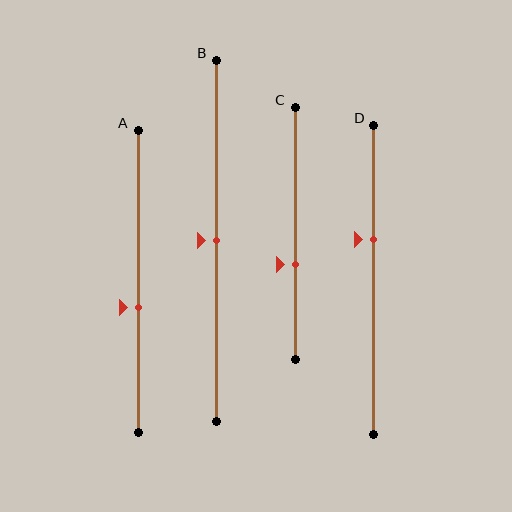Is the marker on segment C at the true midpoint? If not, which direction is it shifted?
No, the marker on segment C is shifted downward by about 12% of the segment length.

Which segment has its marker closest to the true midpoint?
Segment B has its marker closest to the true midpoint.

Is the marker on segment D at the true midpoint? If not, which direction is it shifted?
No, the marker on segment D is shifted upward by about 13% of the segment length.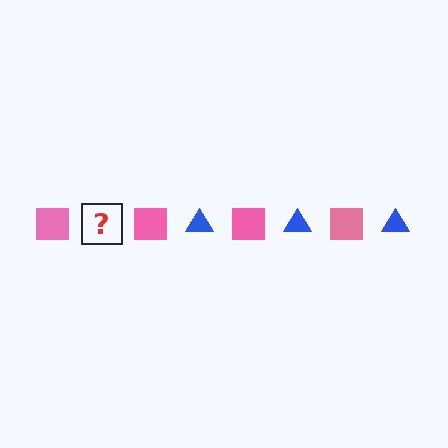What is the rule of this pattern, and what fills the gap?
The rule is that the pattern alternates between pink square and blue triangle. The gap should be filled with a blue triangle.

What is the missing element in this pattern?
The missing element is a blue triangle.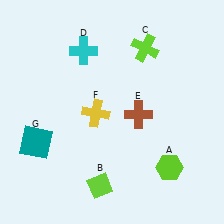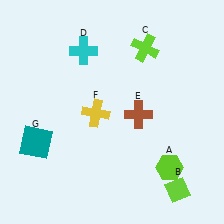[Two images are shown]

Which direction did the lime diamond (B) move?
The lime diamond (B) moved right.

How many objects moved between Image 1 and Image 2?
1 object moved between the two images.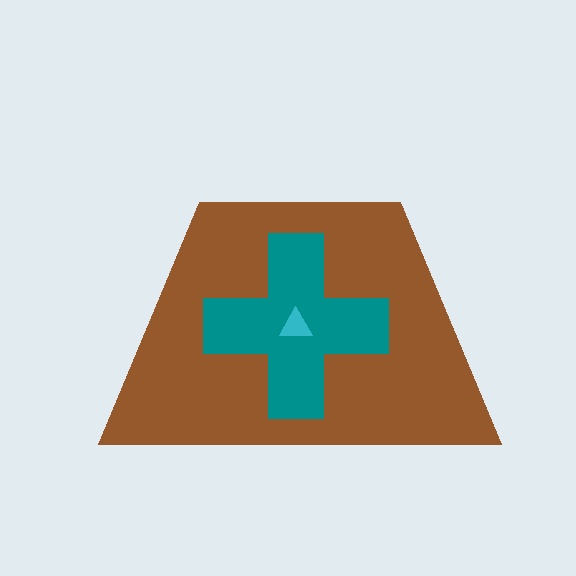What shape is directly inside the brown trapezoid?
The teal cross.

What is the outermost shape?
The brown trapezoid.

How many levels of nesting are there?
3.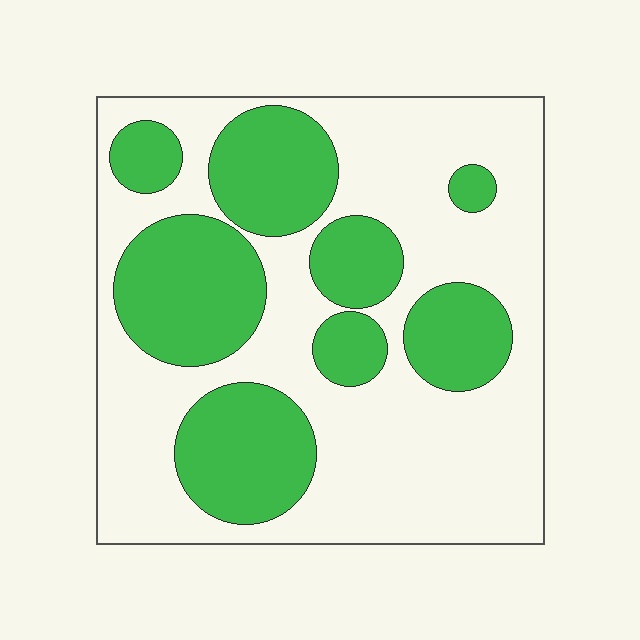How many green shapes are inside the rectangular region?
8.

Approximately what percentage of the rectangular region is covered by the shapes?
Approximately 35%.